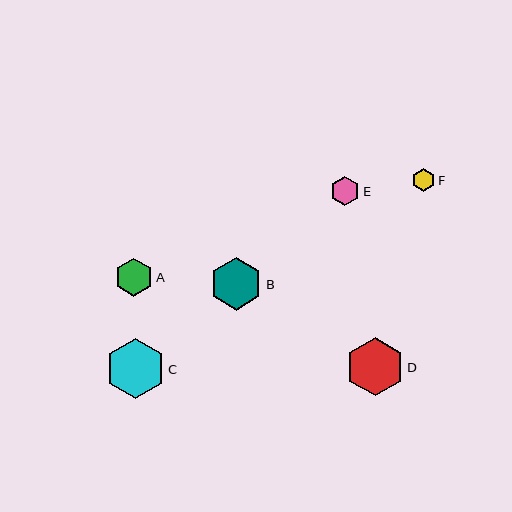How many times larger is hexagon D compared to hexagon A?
Hexagon D is approximately 1.5 times the size of hexagon A.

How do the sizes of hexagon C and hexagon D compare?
Hexagon C and hexagon D are approximately the same size.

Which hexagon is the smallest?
Hexagon F is the smallest with a size of approximately 23 pixels.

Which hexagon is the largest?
Hexagon C is the largest with a size of approximately 60 pixels.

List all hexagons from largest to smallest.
From largest to smallest: C, D, B, A, E, F.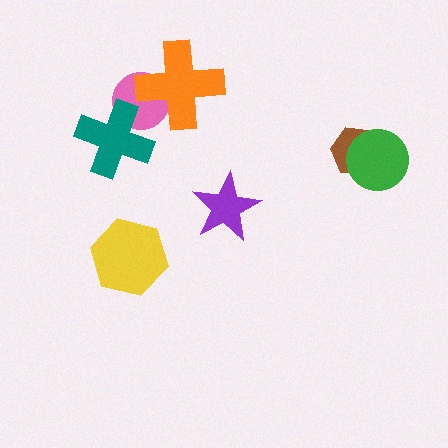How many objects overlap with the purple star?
0 objects overlap with the purple star.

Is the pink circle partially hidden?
Yes, it is partially covered by another shape.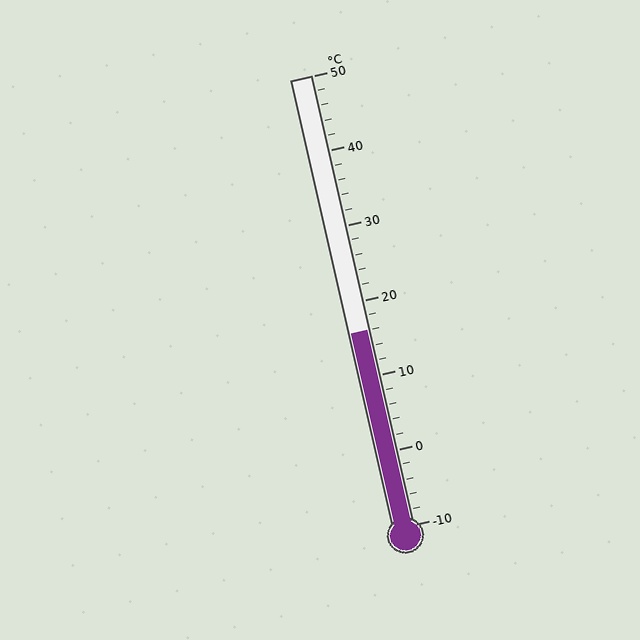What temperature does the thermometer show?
The thermometer shows approximately 16°C.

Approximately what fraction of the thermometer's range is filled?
The thermometer is filled to approximately 45% of its range.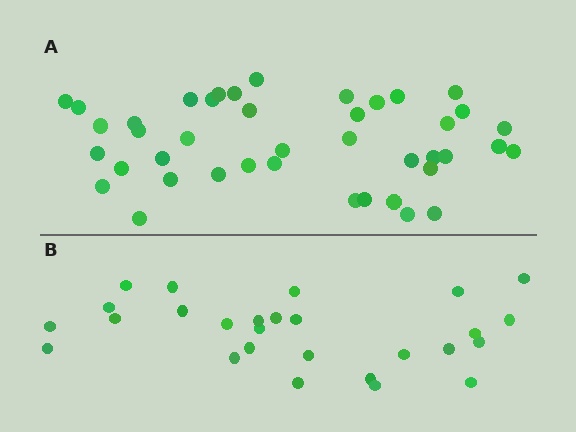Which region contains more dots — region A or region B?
Region A (the top region) has more dots.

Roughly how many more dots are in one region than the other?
Region A has approximately 15 more dots than region B.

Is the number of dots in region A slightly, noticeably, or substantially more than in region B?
Region A has substantially more. The ratio is roughly 1.6 to 1.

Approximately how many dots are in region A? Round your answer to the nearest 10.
About 40 dots. (The exact count is 42, which rounds to 40.)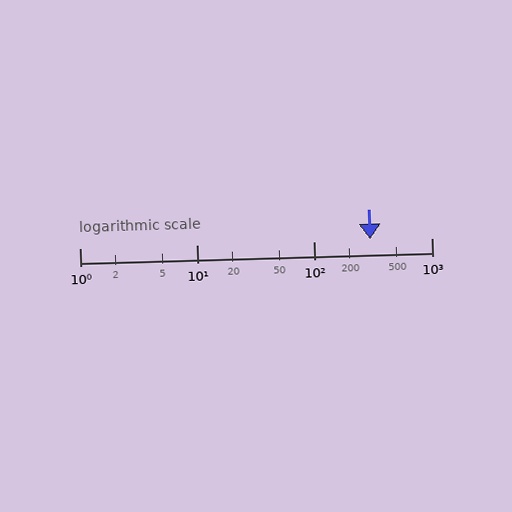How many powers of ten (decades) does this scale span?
The scale spans 3 decades, from 1 to 1000.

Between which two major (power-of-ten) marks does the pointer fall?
The pointer is between 100 and 1000.